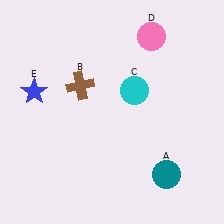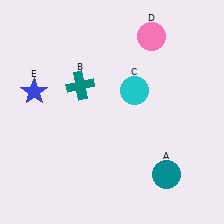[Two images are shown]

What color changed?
The cross (B) changed from brown in Image 1 to teal in Image 2.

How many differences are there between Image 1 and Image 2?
There is 1 difference between the two images.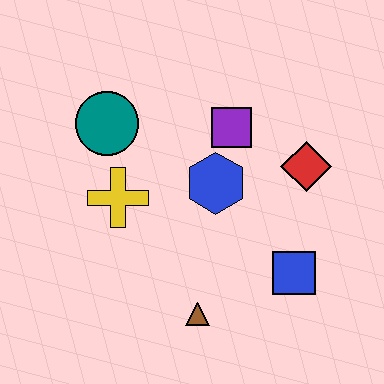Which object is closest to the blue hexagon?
The purple square is closest to the blue hexagon.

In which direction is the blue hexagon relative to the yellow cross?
The blue hexagon is to the right of the yellow cross.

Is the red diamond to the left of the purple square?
No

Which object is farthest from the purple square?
The brown triangle is farthest from the purple square.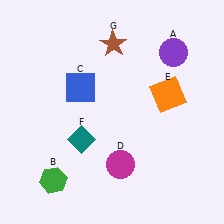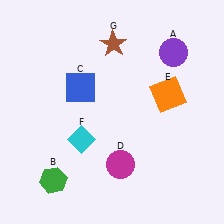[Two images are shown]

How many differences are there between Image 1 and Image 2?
There is 1 difference between the two images.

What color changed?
The diamond (F) changed from teal in Image 1 to cyan in Image 2.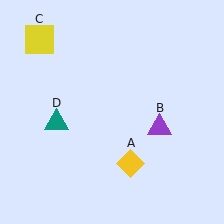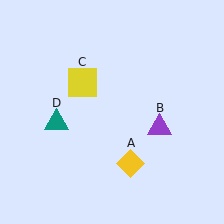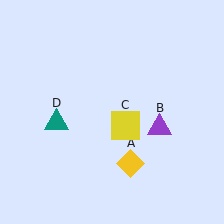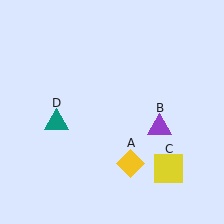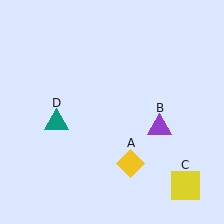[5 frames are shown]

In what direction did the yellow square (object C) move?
The yellow square (object C) moved down and to the right.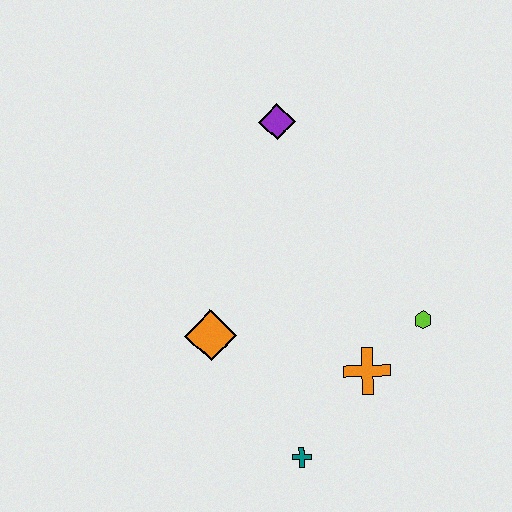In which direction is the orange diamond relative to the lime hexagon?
The orange diamond is to the left of the lime hexagon.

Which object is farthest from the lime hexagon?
The purple diamond is farthest from the lime hexagon.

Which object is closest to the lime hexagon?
The orange cross is closest to the lime hexagon.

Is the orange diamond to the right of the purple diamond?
No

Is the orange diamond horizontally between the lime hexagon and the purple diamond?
No